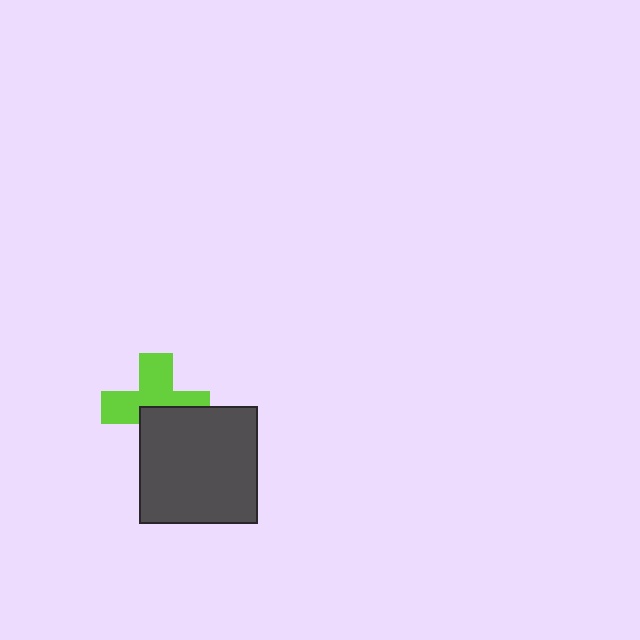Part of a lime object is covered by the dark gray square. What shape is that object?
It is a cross.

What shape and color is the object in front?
The object in front is a dark gray square.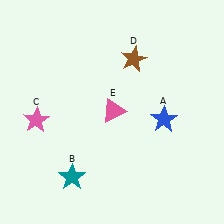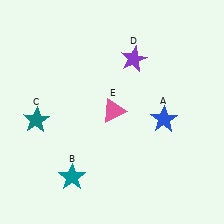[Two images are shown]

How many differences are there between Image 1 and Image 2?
There are 2 differences between the two images.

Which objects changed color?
C changed from pink to teal. D changed from brown to purple.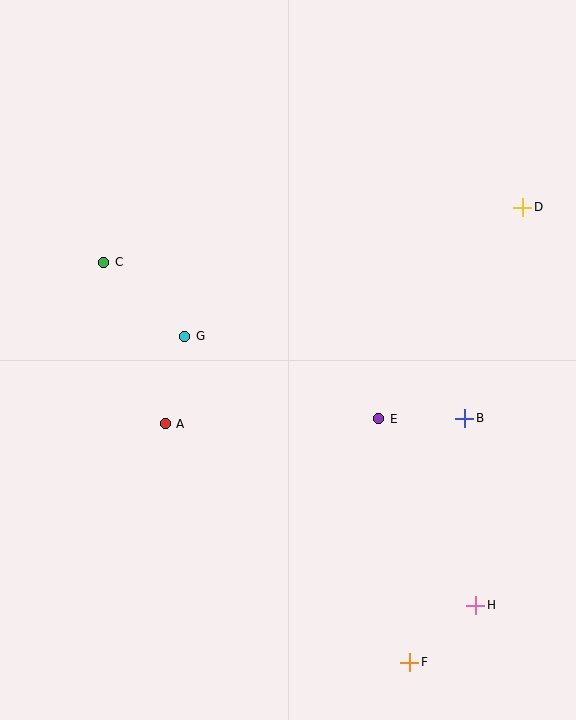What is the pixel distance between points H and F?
The distance between H and F is 87 pixels.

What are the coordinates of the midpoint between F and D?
The midpoint between F and D is at (466, 435).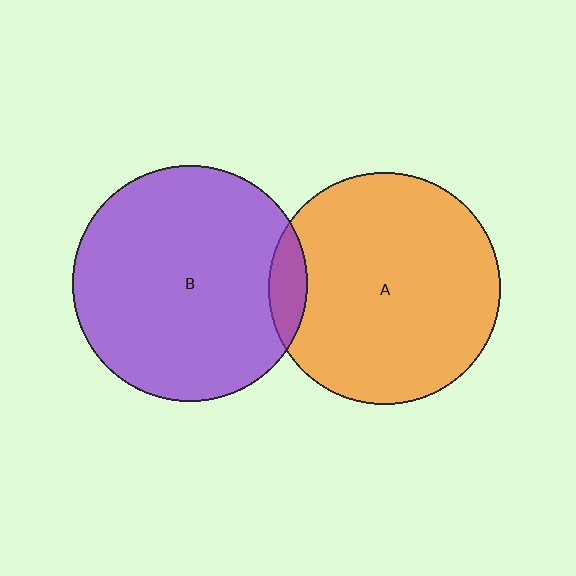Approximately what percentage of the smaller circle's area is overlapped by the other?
Approximately 10%.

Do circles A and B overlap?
Yes.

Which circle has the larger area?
Circle B (purple).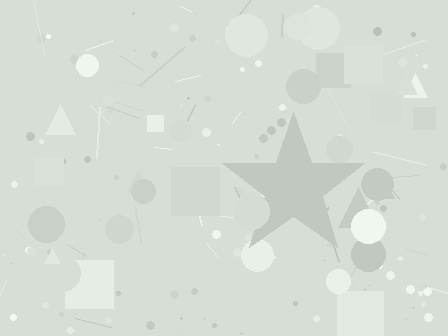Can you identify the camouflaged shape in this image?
The camouflaged shape is a star.